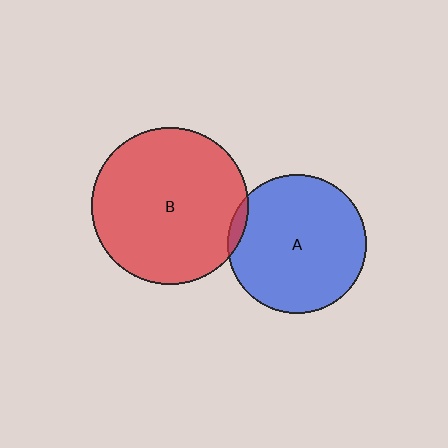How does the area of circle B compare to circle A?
Approximately 1.3 times.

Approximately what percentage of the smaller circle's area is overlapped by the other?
Approximately 5%.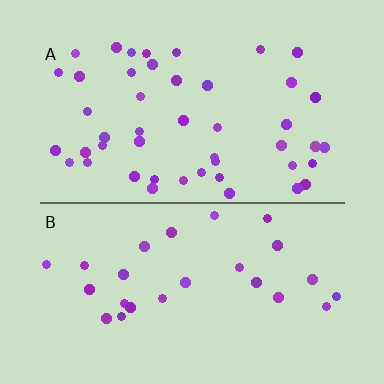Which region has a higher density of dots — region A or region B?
A (the top).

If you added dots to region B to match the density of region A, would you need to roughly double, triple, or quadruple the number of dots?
Approximately double.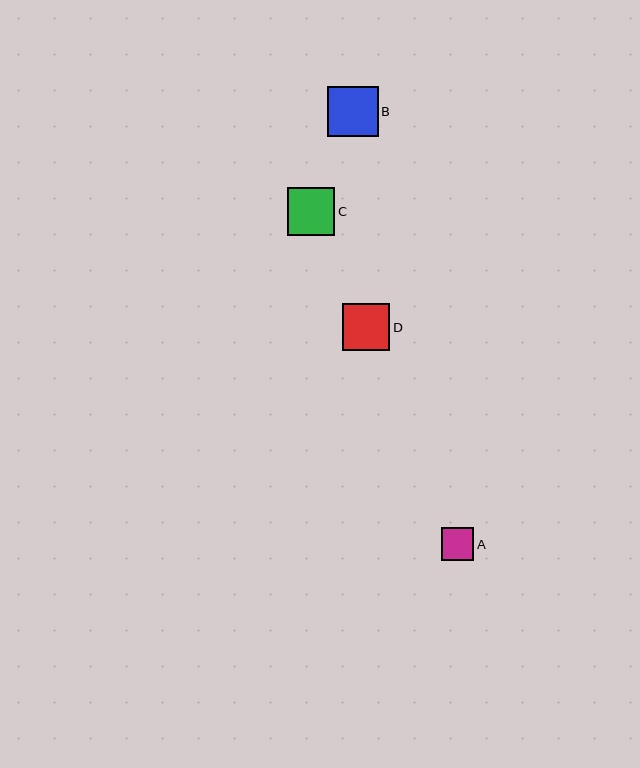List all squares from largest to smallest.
From largest to smallest: B, C, D, A.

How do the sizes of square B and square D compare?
Square B and square D are approximately the same size.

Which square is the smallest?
Square A is the smallest with a size of approximately 33 pixels.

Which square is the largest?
Square B is the largest with a size of approximately 50 pixels.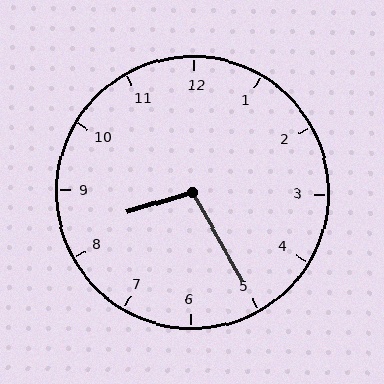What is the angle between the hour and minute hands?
Approximately 102 degrees.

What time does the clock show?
8:25.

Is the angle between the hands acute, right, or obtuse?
It is obtuse.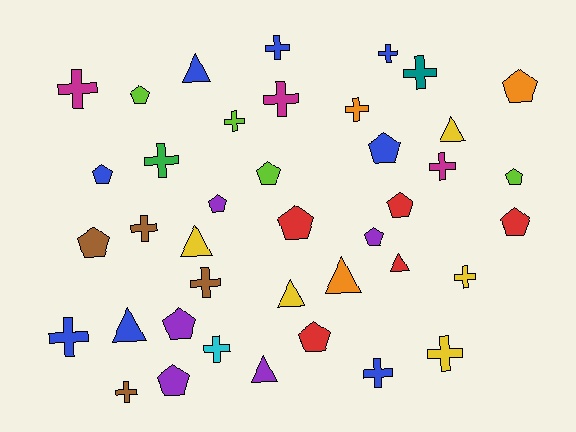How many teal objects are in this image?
There is 1 teal object.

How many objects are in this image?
There are 40 objects.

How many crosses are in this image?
There are 17 crosses.